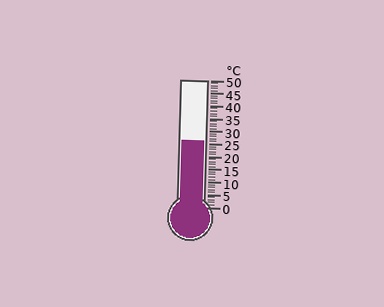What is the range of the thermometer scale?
The thermometer scale ranges from 0°C to 50°C.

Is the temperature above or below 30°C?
The temperature is below 30°C.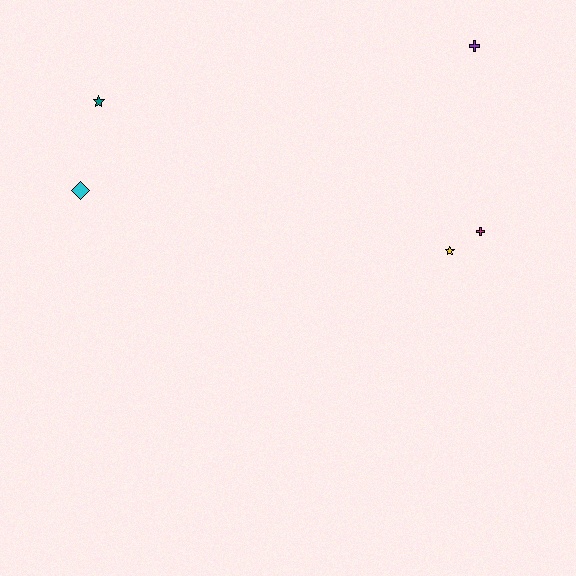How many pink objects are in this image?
There are no pink objects.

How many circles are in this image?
There are no circles.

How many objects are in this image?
There are 5 objects.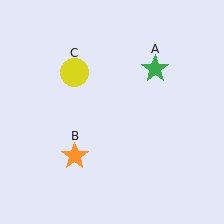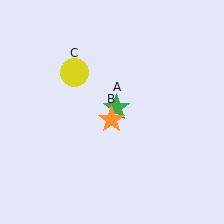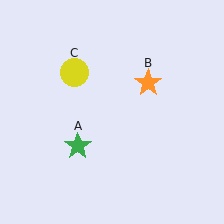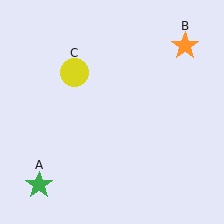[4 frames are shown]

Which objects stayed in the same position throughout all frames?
Yellow circle (object C) remained stationary.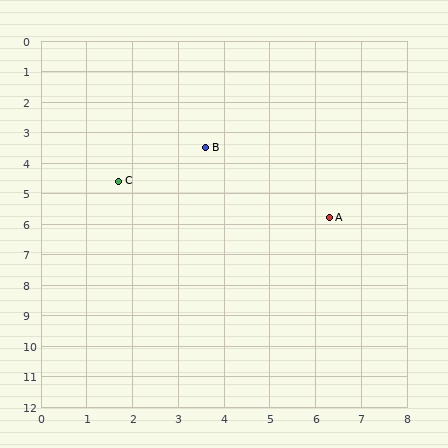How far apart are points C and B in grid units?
Points C and B are about 2.2 grid units apart.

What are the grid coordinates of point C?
Point C is at approximately (1.7, 4.6).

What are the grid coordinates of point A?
Point A is at approximately (6.3, 5.8).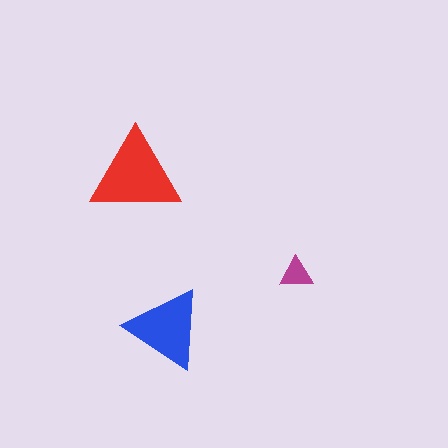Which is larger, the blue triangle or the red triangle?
The red one.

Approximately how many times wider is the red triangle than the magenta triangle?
About 2.5 times wider.